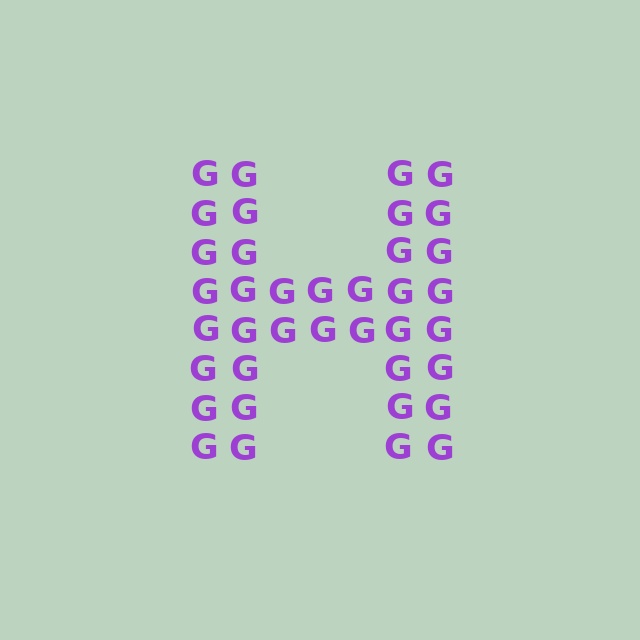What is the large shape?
The large shape is the letter H.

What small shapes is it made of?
It is made of small letter G's.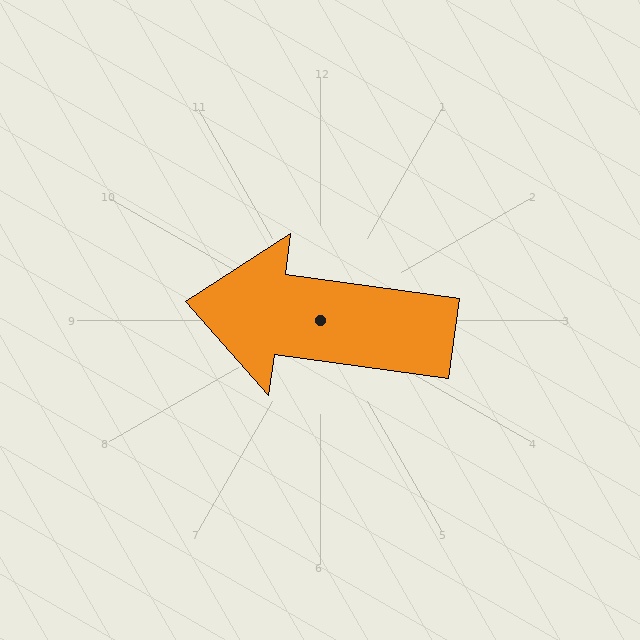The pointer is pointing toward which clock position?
Roughly 9 o'clock.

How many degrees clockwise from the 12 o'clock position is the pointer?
Approximately 278 degrees.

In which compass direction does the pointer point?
West.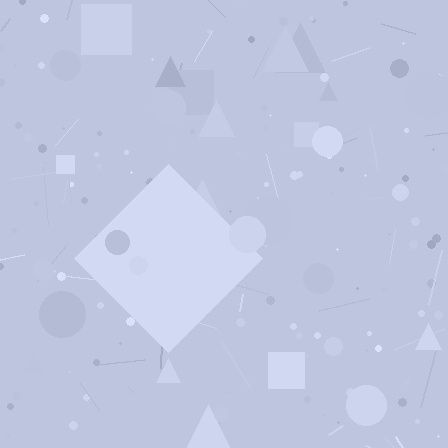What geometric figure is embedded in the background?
A diamond is embedded in the background.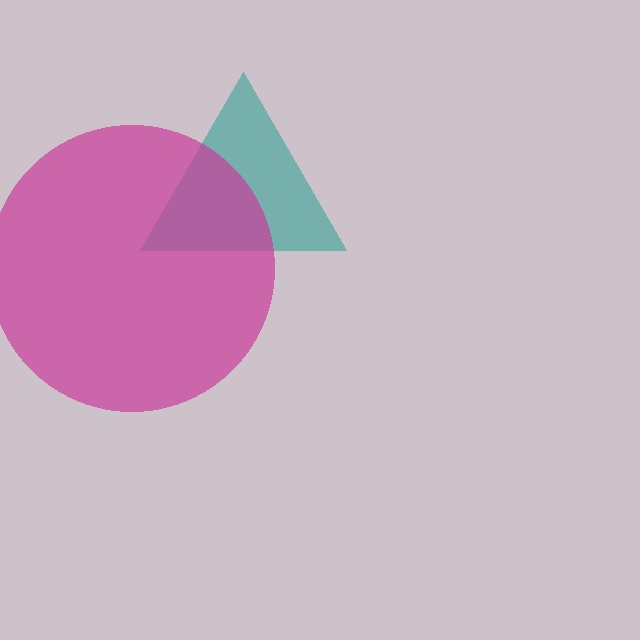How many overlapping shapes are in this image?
There are 2 overlapping shapes in the image.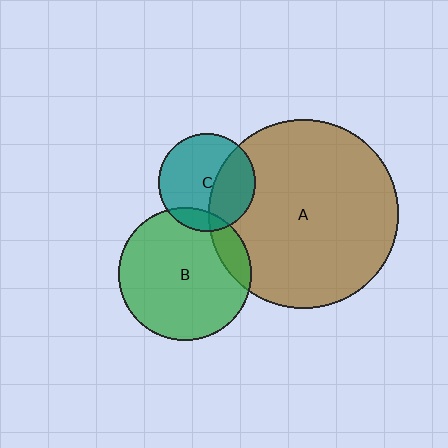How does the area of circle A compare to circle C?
Approximately 3.8 times.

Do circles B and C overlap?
Yes.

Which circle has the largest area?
Circle A (brown).